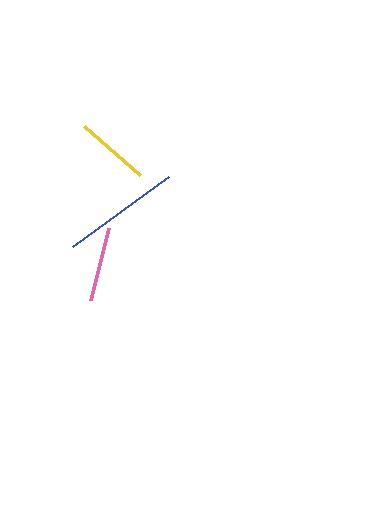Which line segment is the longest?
The blue line is the longest at approximately 119 pixels.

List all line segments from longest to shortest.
From longest to shortest: blue, yellow, pink.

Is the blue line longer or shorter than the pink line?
The blue line is longer than the pink line.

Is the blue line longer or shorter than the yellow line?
The blue line is longer than the yellow line.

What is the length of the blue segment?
The blue segment is approximately 119 pixels long.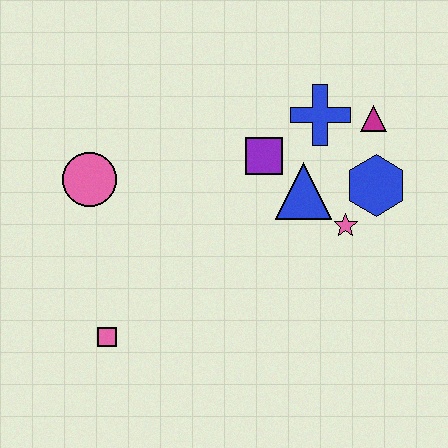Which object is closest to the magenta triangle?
The blue cross is closest to the magenta triangle.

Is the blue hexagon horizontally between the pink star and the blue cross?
No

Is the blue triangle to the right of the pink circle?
Yes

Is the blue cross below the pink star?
No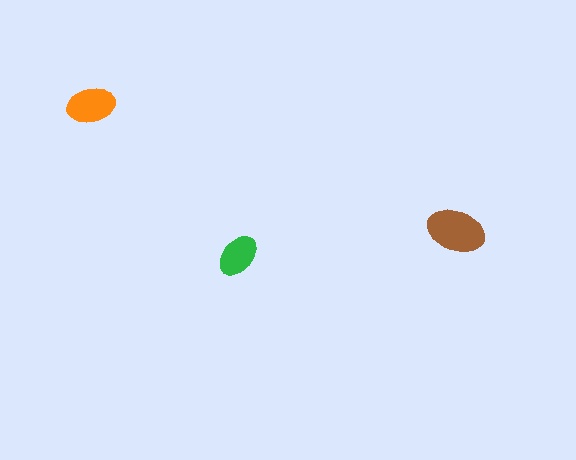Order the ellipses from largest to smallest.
the brown one, the orange one, the green one.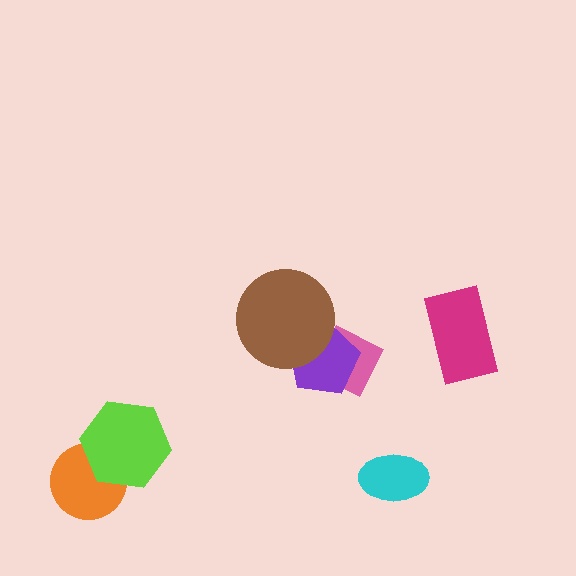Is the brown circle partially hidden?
No, no other shape covers it.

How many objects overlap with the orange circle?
1 object overlaps with the orange circle.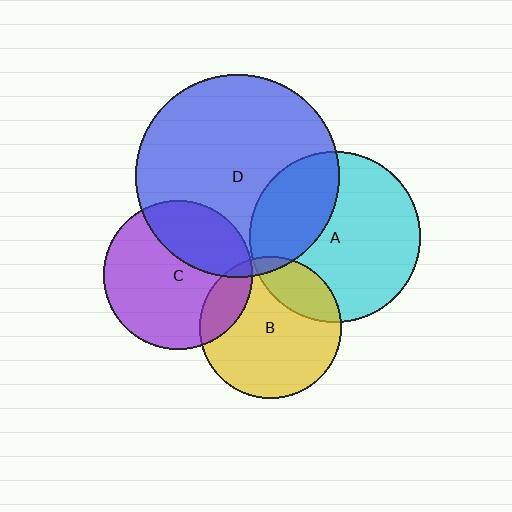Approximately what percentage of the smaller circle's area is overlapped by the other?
Approximately 30%.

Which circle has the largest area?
Circle D (blue).